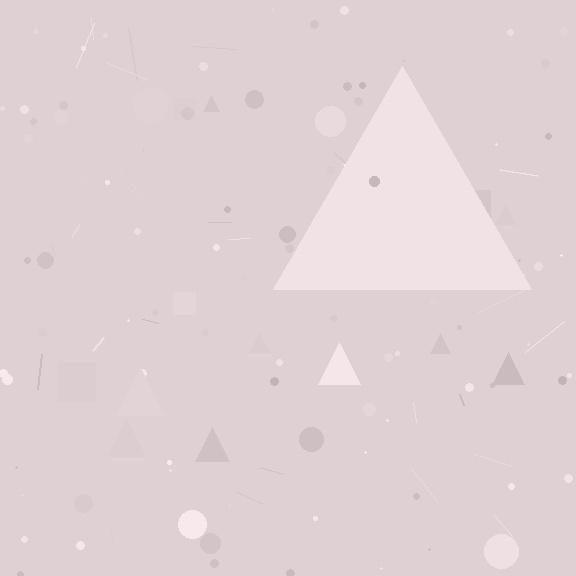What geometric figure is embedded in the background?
A triangle is embedded in the background.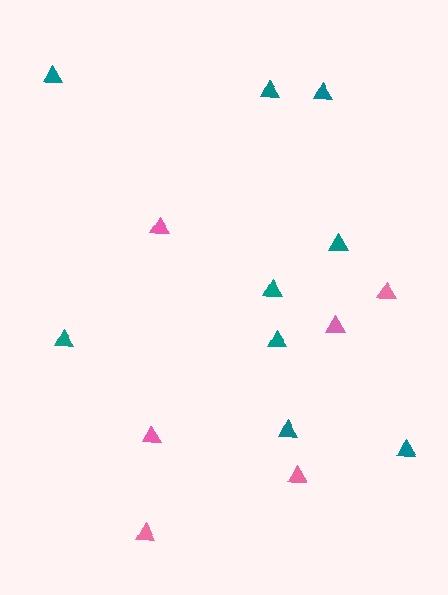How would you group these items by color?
There are 2 groups: one group of teal triangles (9) and one group of pink triangles (6).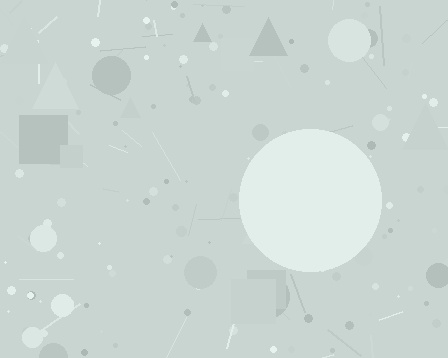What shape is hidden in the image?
A circle is hidden in the image.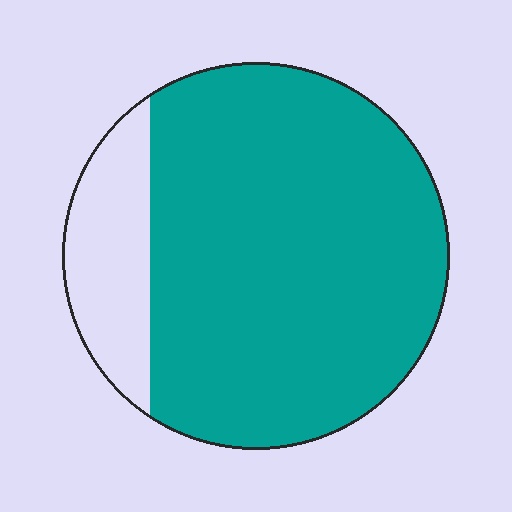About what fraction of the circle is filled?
About five sixths (5/6).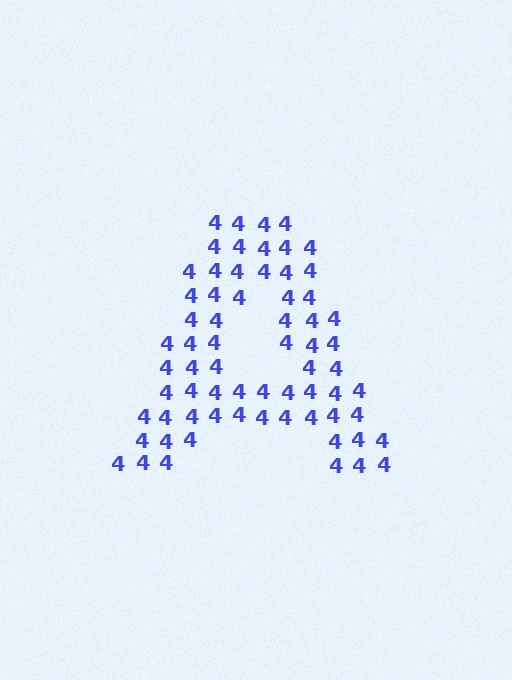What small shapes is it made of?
It is made of small digit 4's.